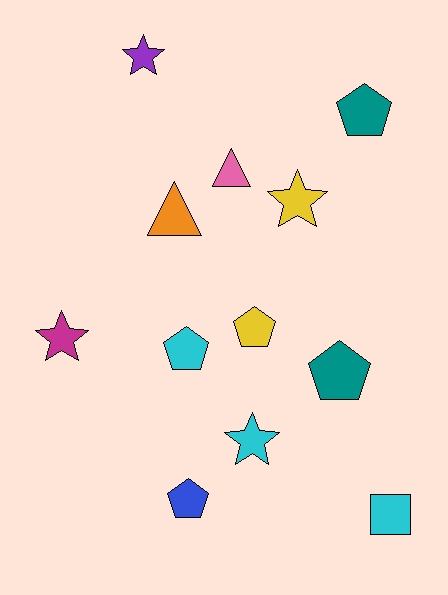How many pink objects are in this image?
There is 1 pink object.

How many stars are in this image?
There are 4 stars.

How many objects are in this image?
There are 12 objects.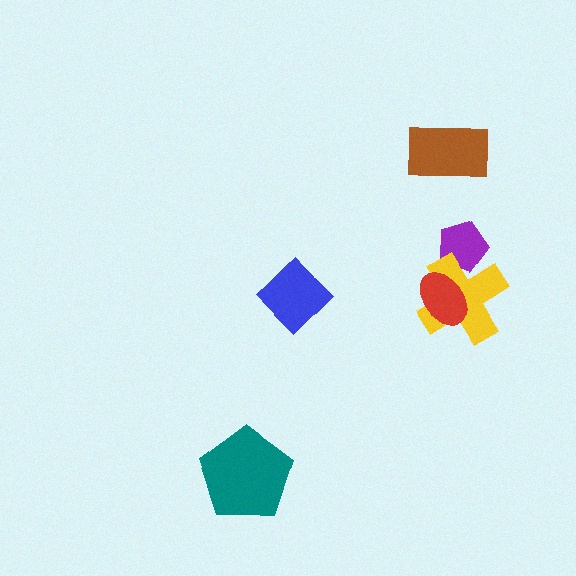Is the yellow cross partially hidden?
Yes, it is partially covered by another shape.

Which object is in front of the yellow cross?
The red ellipse is in front of the yellow cross.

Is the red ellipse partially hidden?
No, no other shape covers it.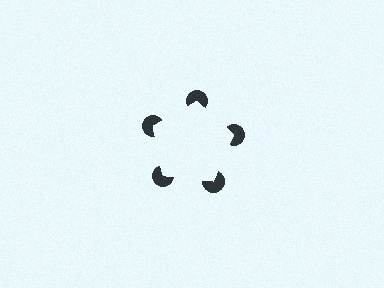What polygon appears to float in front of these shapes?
An illusory pentagon — its edges are inferred from the aligned wedge cuts in the pac-man discs, not physically drawn.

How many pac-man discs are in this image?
There are 5 — one at each vertex of the illusory pentagon.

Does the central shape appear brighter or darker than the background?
It typically appears slightly brighter than the background, even though no actual brightness change is drawn.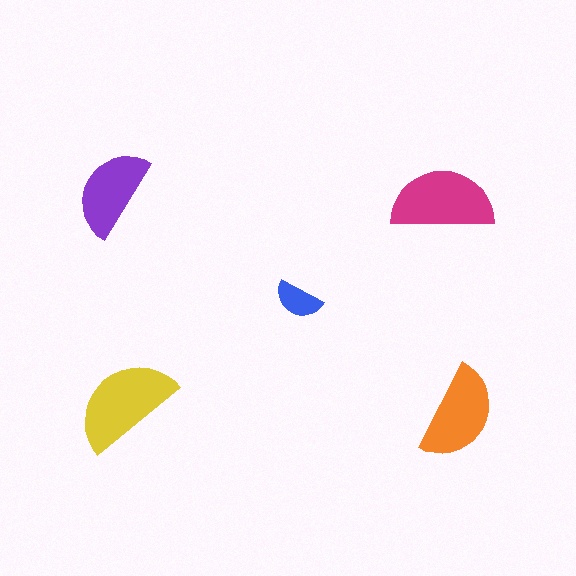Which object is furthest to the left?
The purple semicircle is leftmost.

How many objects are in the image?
There are 5 objects in the image.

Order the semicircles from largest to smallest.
the yellow one, the magenta one, the orange one, the purple one, the blue one.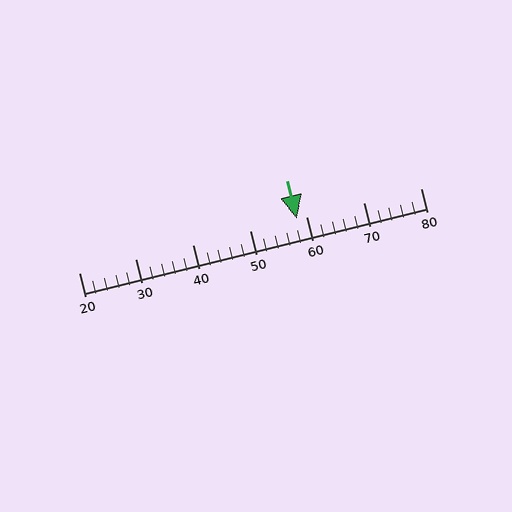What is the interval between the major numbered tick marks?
The major tick marks are spaced 10 units apart.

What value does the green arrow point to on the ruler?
The green arrow points to approximately 58.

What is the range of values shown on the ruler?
The ruler shows values from 20 to 80.